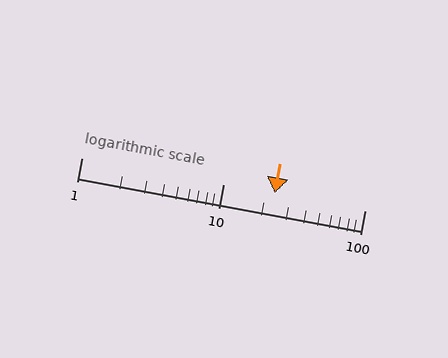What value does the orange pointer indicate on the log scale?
The pointer indicates approximately 23.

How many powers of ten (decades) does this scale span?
The scale spans 2 decades, from 1 to 100.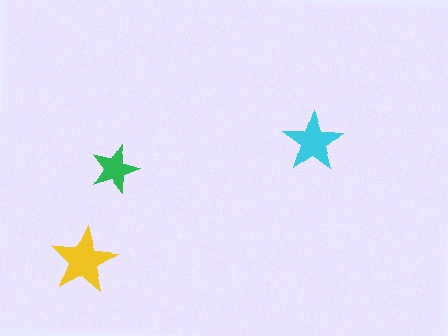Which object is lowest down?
The yellow star is bottommost.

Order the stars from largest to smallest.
the yellow one, the cyan one, the green one.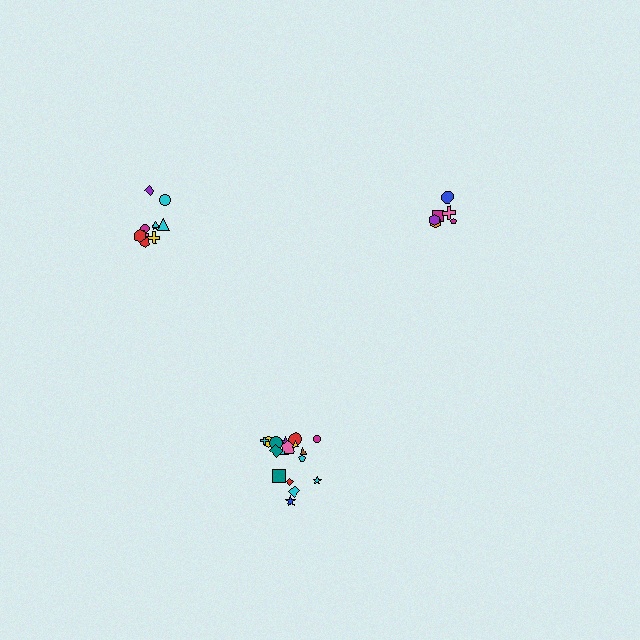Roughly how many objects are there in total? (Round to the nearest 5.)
Roughly 35 objects in total.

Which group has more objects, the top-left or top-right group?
The top-left group.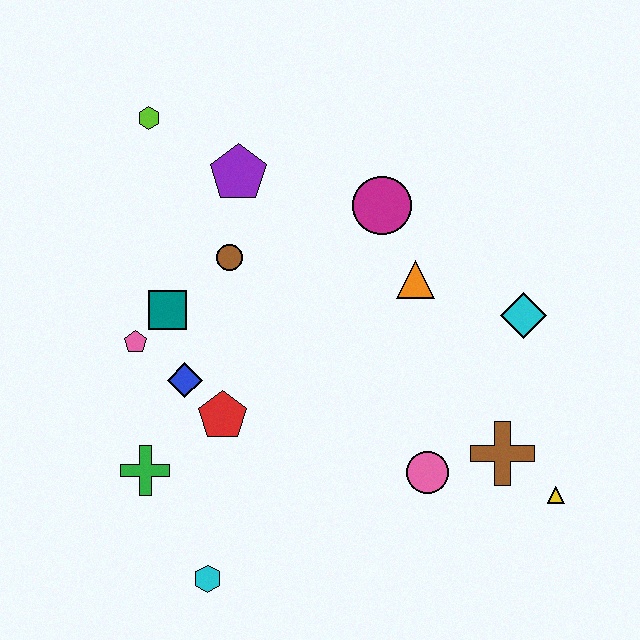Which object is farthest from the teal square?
The yellow triangle is farthest from the teal square.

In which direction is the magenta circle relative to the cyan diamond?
The magenta circle is to the left of the cyan diamond.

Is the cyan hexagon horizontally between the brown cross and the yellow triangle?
No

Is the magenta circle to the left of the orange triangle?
Yes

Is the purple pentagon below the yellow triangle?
No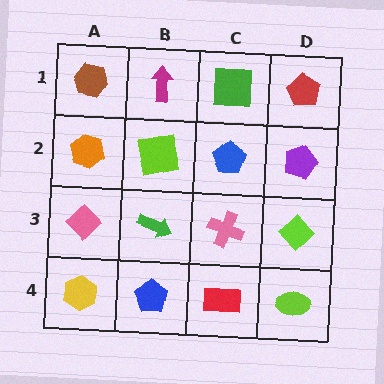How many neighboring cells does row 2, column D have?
3.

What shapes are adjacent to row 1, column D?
A purple pentagon (row 2, column D), a green square (row 1, column C).